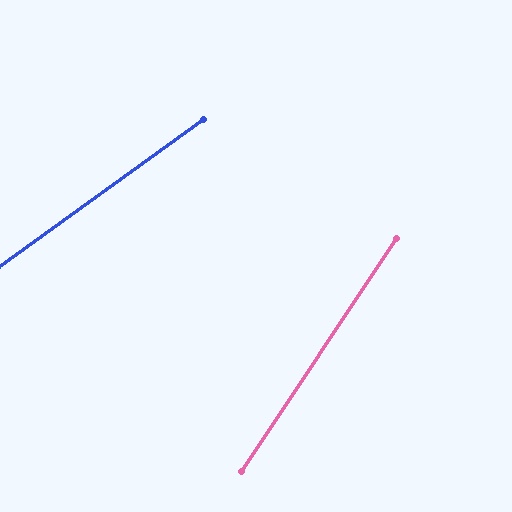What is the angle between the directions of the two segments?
Approximately 21 degrees.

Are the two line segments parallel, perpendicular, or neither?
Neither parallel nor perpendicular — they differ by about 21°.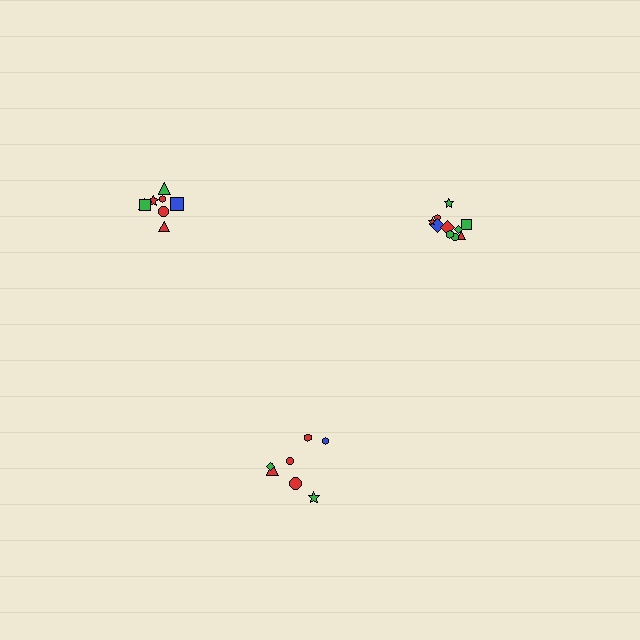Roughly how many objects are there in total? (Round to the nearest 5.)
Roughly 25 objects in total.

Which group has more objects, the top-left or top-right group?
The top-right group.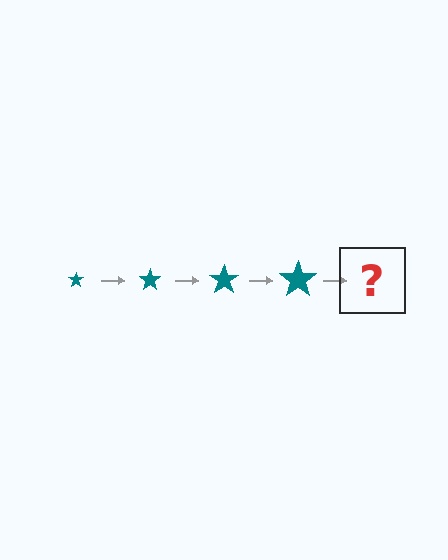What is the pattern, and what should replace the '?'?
The pattern is that the star gets progressively larger each step. The '?' should be a teal star, larger than the previous one.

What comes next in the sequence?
The next element should be a teal star, larger than the previous one.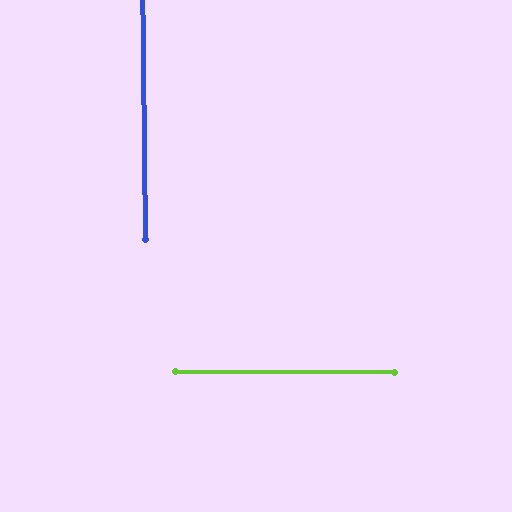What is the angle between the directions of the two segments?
Approximately 89 degrees.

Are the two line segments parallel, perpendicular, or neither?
Perpendicular — they meet at approximately 89°.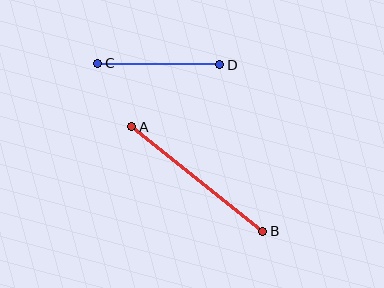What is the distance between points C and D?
The distance is approximately 122 pixels.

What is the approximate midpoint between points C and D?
The midpoint is at approximately (159, 64) pixels.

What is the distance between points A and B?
The distance is approximately 168 pixels.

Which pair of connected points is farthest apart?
Points A and B are farthest apart.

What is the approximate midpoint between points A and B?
The midpoint is at approximately (197, 179) pixels.